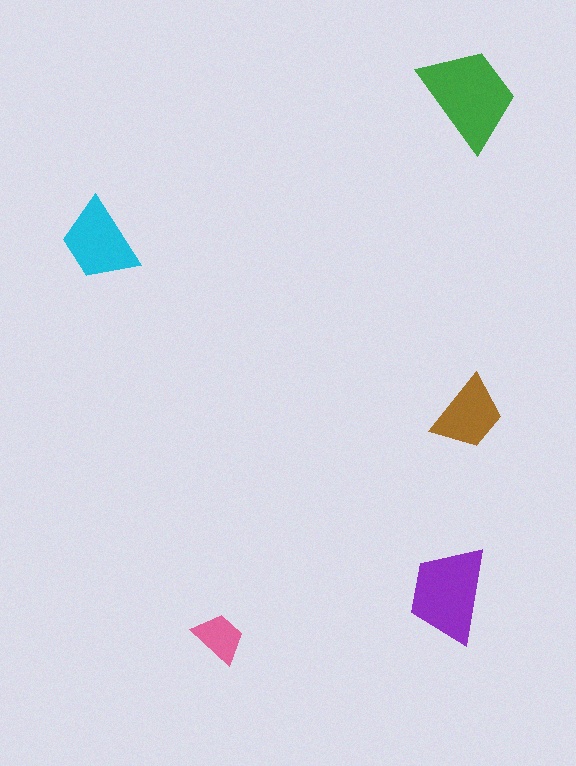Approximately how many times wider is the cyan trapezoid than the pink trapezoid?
About 1.5 times wider.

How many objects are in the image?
There are 5 objects in the image.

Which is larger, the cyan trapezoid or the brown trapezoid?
The cyan one.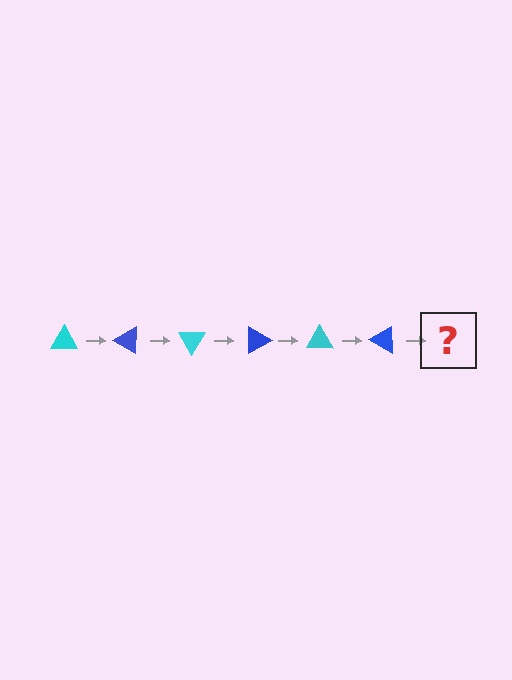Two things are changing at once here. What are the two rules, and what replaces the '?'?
The two rules are that it rotates 30 degrees each step and the color cycles through cyan and blue. The '?' should be a cyan triangle, rotated 180 degrees from the start.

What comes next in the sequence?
The next element should be a cyan triangle, rotated 180 degrees from the start.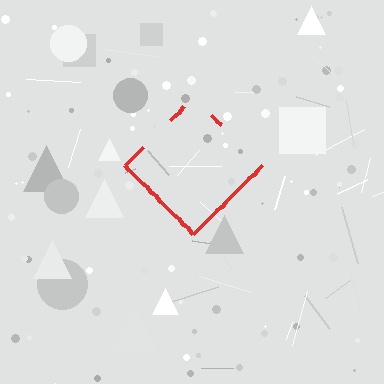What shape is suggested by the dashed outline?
The dashed outline suggests a diamond.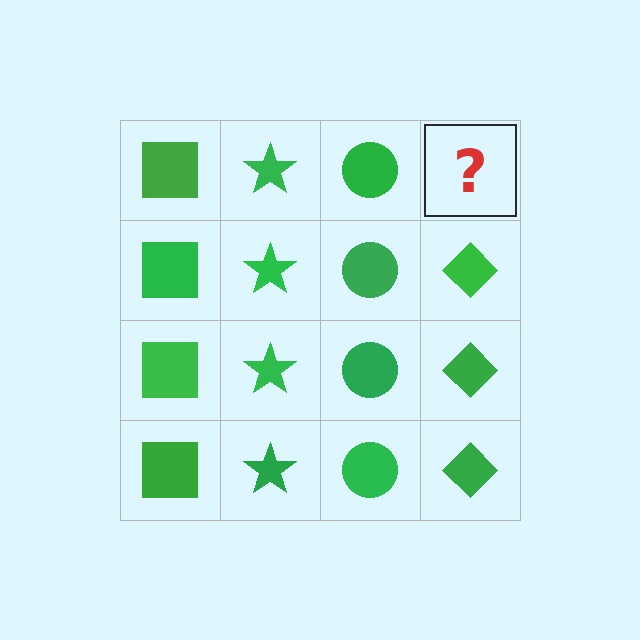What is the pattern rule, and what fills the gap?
The rule is that each column has a consistent shape. The gap should be filled with a green diamond.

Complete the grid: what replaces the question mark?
The question mark should be replaced with a green diamond.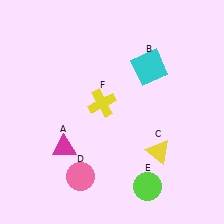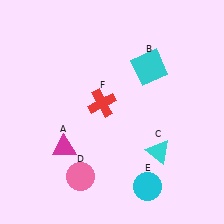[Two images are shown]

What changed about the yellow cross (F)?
In Image 1, F is yellow. In Image 2, it changed to red.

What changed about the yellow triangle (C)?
In Image 1, C is yellow. In Image 2, it changed to cyan.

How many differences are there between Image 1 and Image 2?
There are 3 differences between the two images.